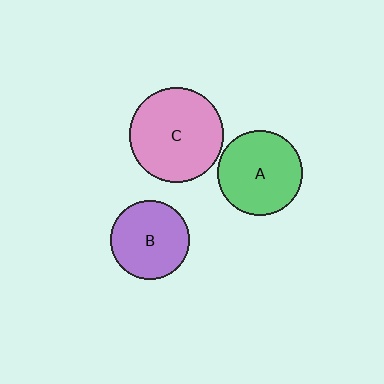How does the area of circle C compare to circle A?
Approximately 1.3 times.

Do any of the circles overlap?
No, none of the circles overlap.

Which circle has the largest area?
Circle C (pink).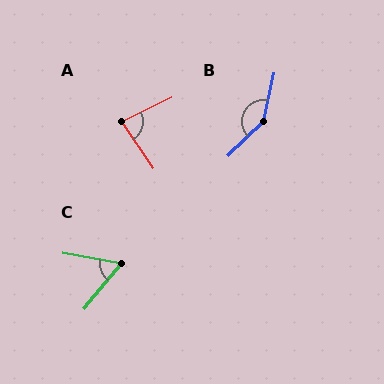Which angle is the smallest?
C, at approximately 61 degrees.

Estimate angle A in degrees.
Approximately 82 degrees.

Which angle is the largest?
B, at approximately 147 degrees.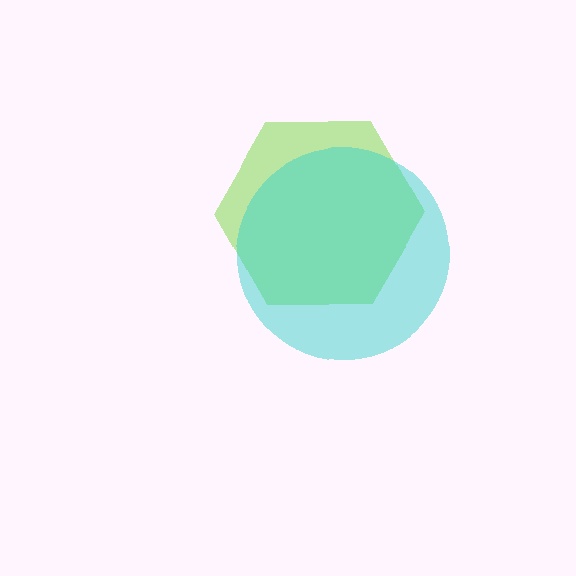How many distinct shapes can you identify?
There are 2 distinct shapes: a lime hexagon, a cyan circle.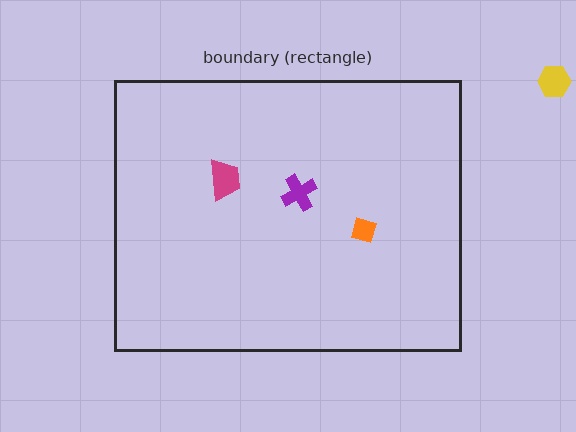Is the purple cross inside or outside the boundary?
Inside.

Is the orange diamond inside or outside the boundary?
Inside.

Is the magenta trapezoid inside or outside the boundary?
Inside.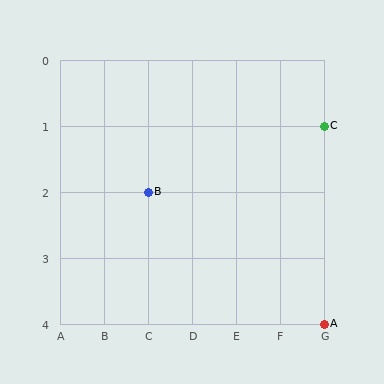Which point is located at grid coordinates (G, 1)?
Point C is at (G, 1).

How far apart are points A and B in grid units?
Points A and B are 4 columns and 2 rows apart (about 4.5 grid units diagonally).